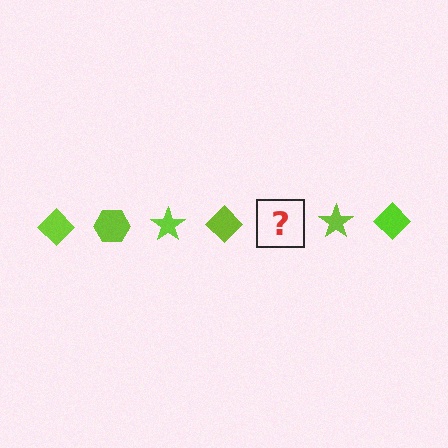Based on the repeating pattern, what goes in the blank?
The blank should be a lime hexagon.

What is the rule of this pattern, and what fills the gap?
The rule is that the pattern cycles through diamond, hexagon, star shapes in lime. The gap should be filled with a lime hexagon.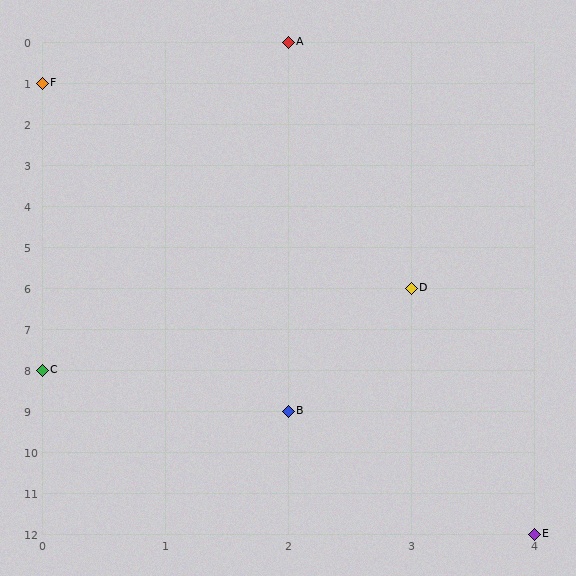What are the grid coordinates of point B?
Point B is at grid coordinates (2, 9).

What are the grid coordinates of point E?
Point E is at grid coordinates (4, 12).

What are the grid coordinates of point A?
Point A is at grid coordinates (2, 0).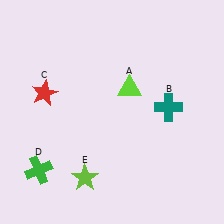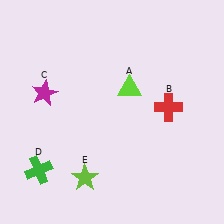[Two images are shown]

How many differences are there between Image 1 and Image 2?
There are 2 differences between the two images.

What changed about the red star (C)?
In Image 1, C is red. In Image 2, it changed to magenta.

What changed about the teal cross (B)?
In Image 1, B is teal. In Image 2, it changed to red.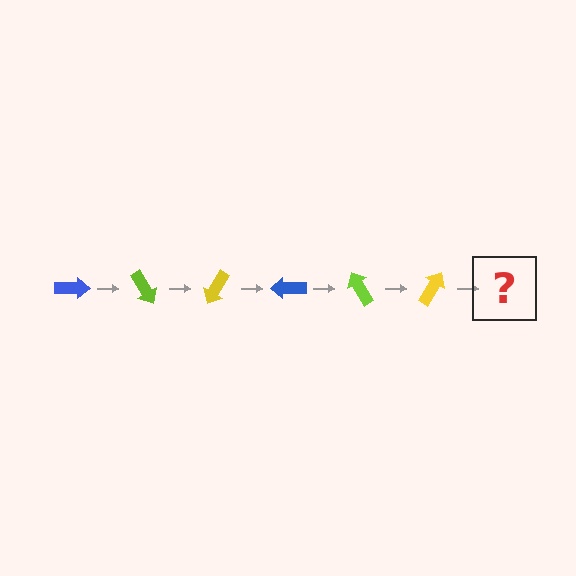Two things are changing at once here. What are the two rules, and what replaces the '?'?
The two rules are that it rotates 60 degrees each step and the color cycles through blue, lime, and yellow. The '?' should be a blue arrow, rotated 360 degrees from the start.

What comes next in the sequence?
The next element should be a blue arrow, rotated 360 degrees from the start.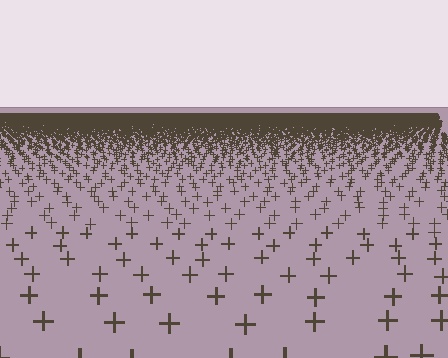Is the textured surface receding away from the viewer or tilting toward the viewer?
The surface is receding away from the viewer. Texture elements get smaller and denser toward the top.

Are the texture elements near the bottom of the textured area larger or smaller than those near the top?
Larger. Near the bottom, elements are closer to the viewer and appear at a bigger on-screen size.